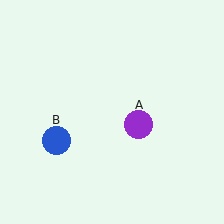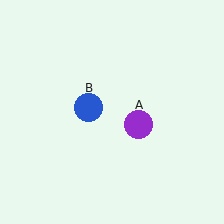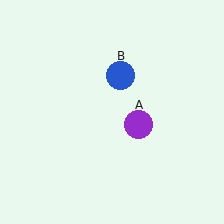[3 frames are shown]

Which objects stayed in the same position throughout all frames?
Purple circle (object A) remained stationary.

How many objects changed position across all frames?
1 object changed position: blue circle (object B).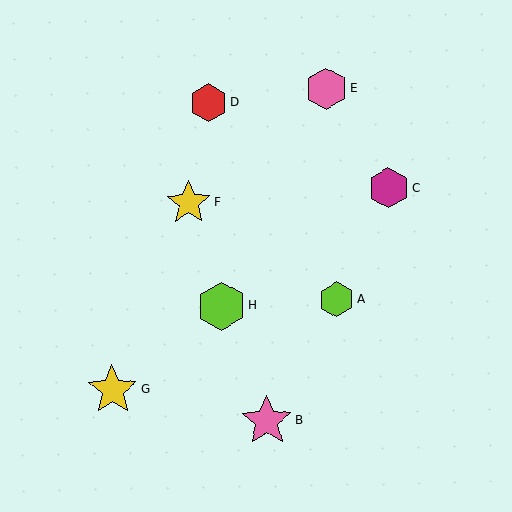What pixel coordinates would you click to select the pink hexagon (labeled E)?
Click at (326, 89) to select the pink hexagon E.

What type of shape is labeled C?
Shape C is a magenta hexagon.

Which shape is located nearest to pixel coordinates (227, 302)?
The lime hexagon (labeled H) at (222, 306) is nearest to that location.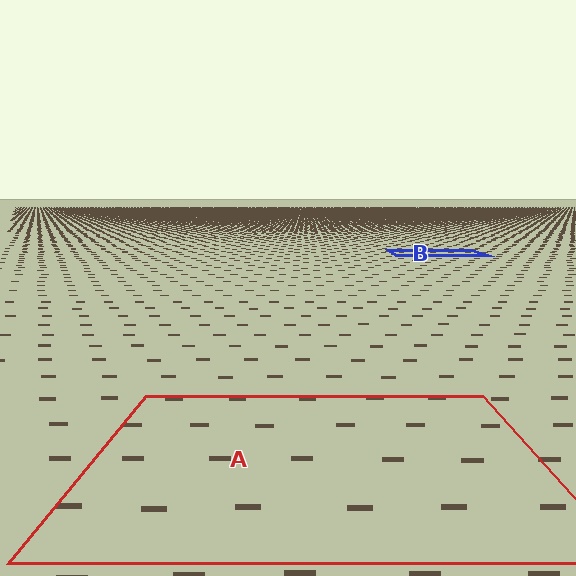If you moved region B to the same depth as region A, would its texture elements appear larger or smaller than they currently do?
They would appear larger. At a closer depth, the same texture elements are projected at a bigger on-screen size.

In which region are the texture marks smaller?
The texture marks are smaller in region B, because it is farther away.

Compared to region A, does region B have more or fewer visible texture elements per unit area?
Region B has more texture elements per unit area — they are packed more densely because it is farther away.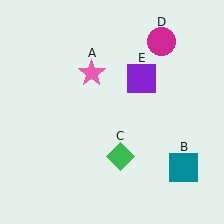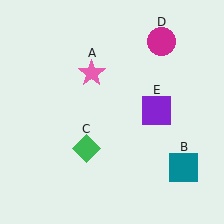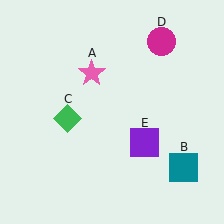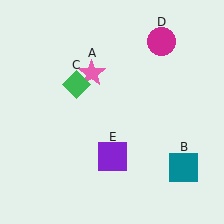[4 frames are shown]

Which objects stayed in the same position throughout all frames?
Pink star (object A) and teal square (object B) and magenta circle (object D) remained stationary.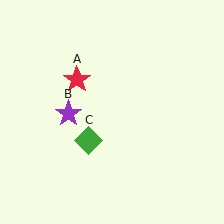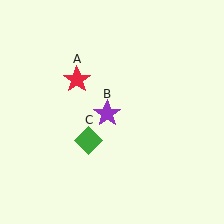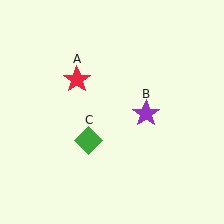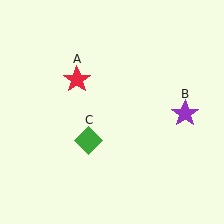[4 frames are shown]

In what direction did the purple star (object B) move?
The purple star (object B) moved right.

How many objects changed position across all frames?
1 object changed position: purple star (object B).